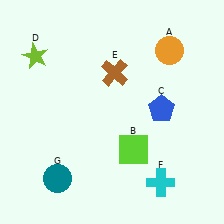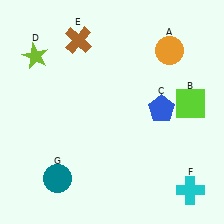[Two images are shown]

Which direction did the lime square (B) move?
The lime square (B) moved right.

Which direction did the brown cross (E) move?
The brown cross (E) moved left.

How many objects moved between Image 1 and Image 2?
3 objects moved between the two images.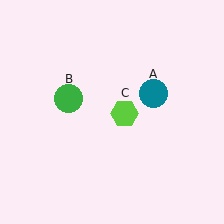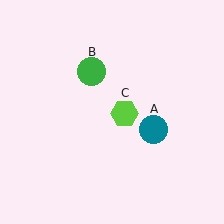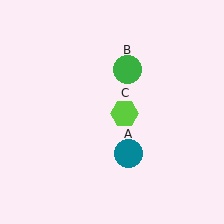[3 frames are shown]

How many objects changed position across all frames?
2 objects changed position: teal circle (object A), green circle (object B).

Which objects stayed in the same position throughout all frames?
Lime hexagon (object C) remained stationary.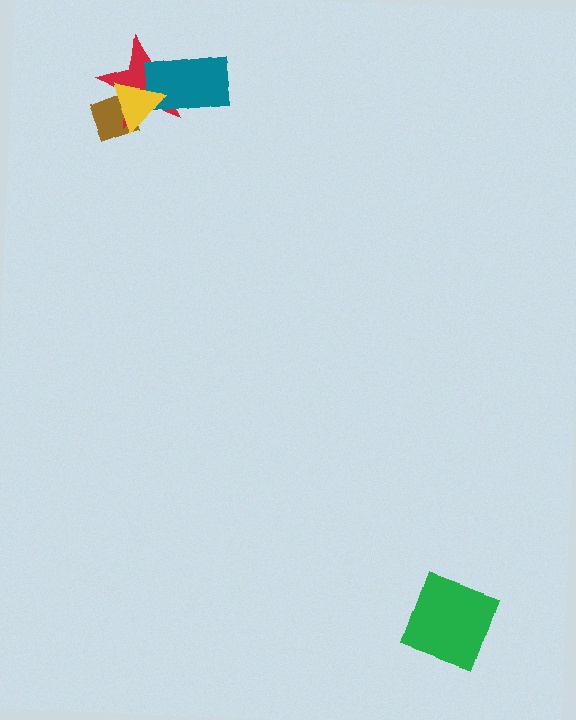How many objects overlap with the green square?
0 objects overlap with the green square.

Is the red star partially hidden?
Yes, it is partially covered by another shape.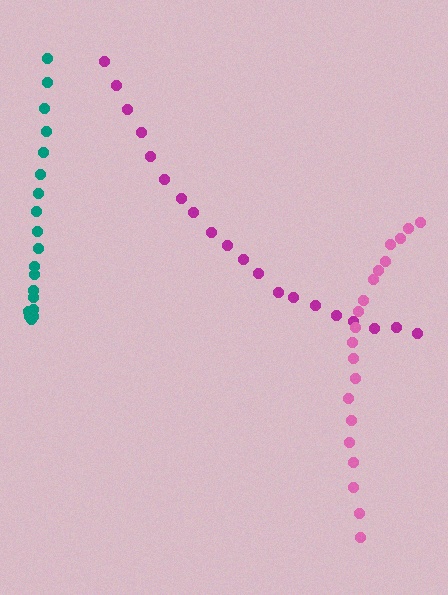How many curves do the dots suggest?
There are 3 distinct paths.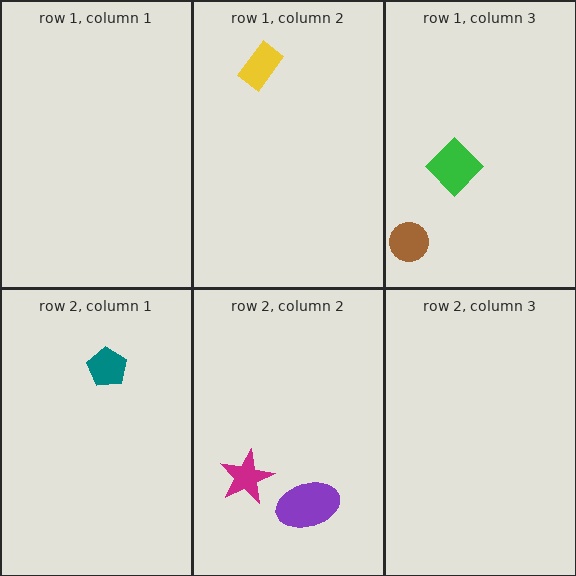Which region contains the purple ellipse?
The row 2, column 2 region.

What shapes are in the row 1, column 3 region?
The brown circle, the green diamond.